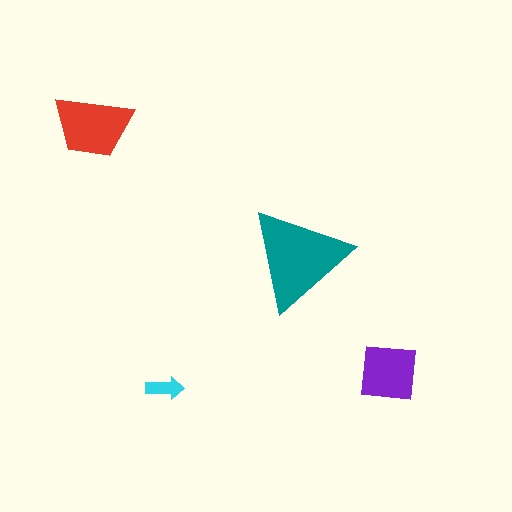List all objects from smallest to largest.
The cyan arrow, the purple square, the red trapezoid, the teal triangle.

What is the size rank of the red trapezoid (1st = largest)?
2nd.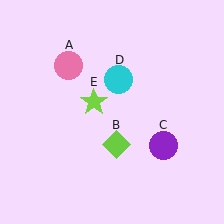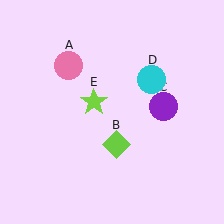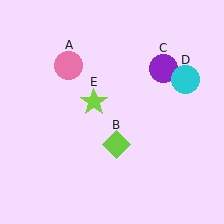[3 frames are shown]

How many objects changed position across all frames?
2 objects changed position: purple circle (object C), cyan circle (object D).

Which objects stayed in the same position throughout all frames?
Pink circle (object A) and lime diamond (object B) and lime star (object E) remained stationary.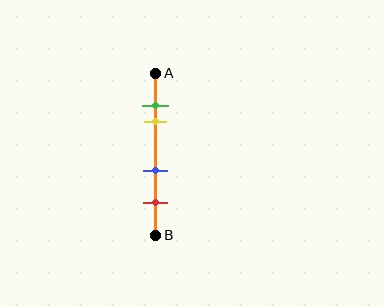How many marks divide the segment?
There are 4 marks dividing the segment.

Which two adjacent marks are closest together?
The green and yellow marks are the closest adjacent pair.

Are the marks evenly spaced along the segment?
No, the marks are not evenly spaced.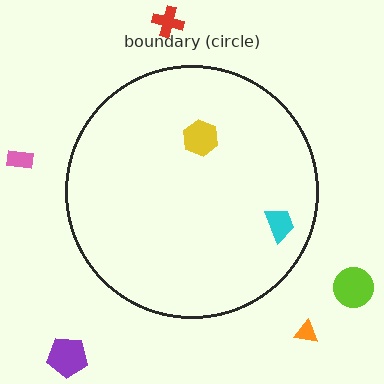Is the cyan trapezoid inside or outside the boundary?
Inside.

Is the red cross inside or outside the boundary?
Outside.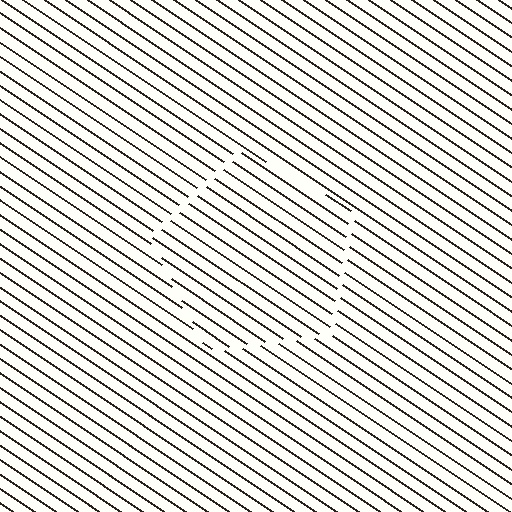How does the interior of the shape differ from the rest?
The interior of the shape contains the same grating, shifted by half a period — the contour is defined by the phase discontinuity where line-ends from the inner and outer gratings abut.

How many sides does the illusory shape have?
5 sides — the line-ends trace a pentagon.